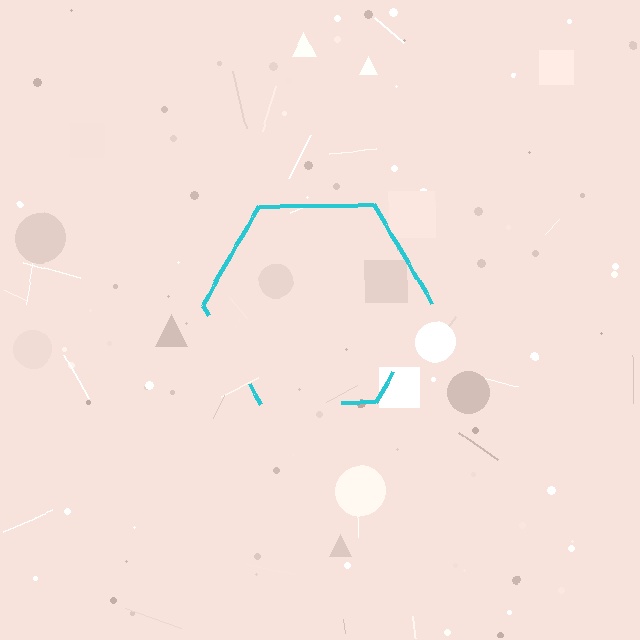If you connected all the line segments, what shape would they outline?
They would outline a hexagon.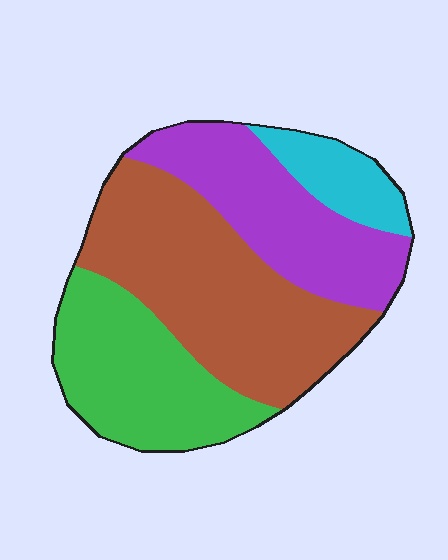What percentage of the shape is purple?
Purple covers 25% of the shape.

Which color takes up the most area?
Brown, at roughly 40%.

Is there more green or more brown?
Brown.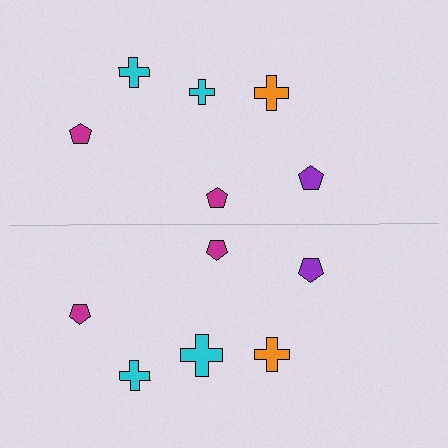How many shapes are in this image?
There are 12 shapes in this image.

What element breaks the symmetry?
The cyan cross on the bottom side has a different size than its mirror counterpart.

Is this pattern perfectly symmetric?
No, the pattern is not perfectly symmetric. The cyan cross on the bottom side has a different size than its mirror counterpart.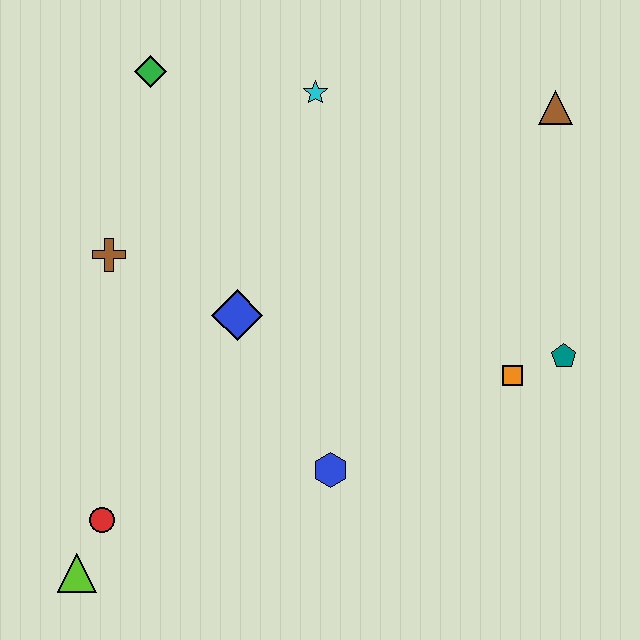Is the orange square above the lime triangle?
Yes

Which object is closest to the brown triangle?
The cyan star is closest to the brown triangle.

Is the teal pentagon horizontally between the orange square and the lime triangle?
No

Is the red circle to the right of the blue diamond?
No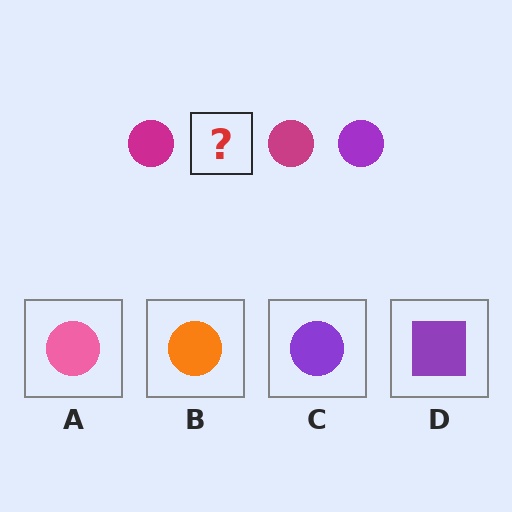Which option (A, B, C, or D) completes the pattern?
C.